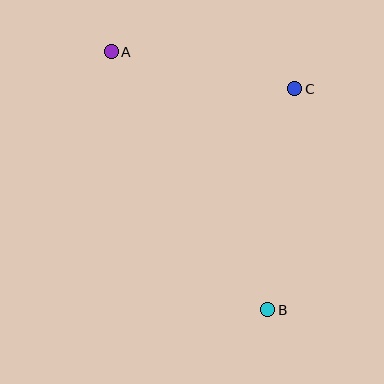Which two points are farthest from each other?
Points A and B are farthest from each other.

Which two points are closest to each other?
Points A and C are closest to each other.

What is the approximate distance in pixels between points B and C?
The distance between B and C is approximately 223 pixels.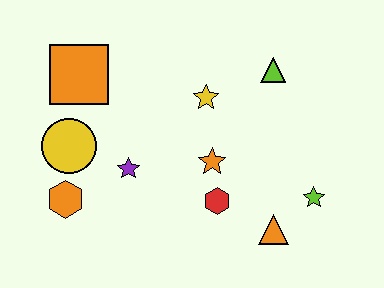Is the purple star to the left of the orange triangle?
Yes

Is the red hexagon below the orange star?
Yes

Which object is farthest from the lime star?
The orange square is farthest from the lime star.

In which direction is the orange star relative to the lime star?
The orange star is to the left of the lime star.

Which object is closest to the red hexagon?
The orange star is closest to the red hexagon.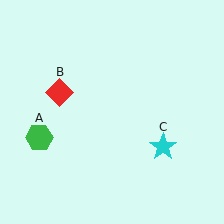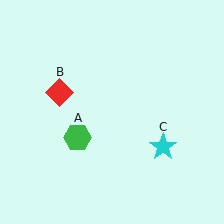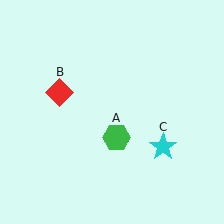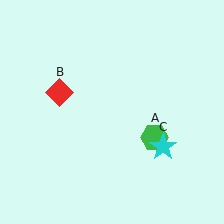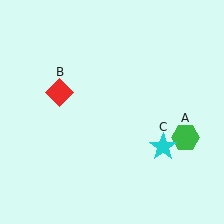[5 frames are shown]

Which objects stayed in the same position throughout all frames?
Red diamond (object B) and cyan star (object C) remained stationary.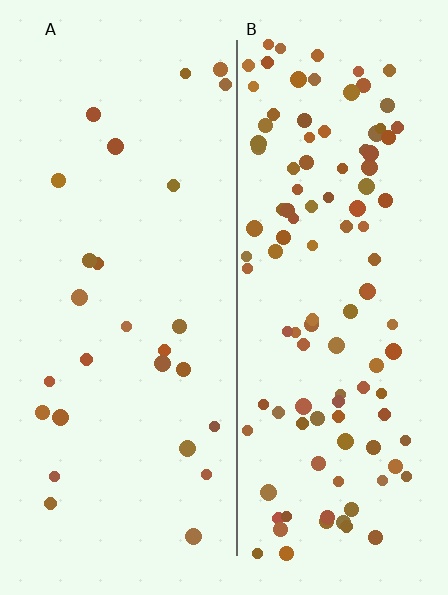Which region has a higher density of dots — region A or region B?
B (the right).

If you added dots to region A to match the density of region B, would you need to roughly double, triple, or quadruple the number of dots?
Approximately quadruple.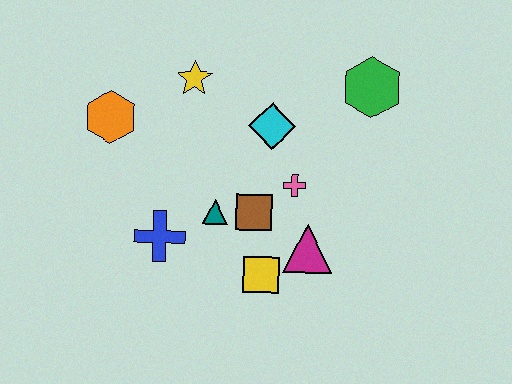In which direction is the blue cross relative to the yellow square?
The blue cross is to the left of the yellow square.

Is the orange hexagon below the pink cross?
No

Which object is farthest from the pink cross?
The orange hexagon is farthest from the pink cross.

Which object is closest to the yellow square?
The magenta triangle is closest to the yellow square.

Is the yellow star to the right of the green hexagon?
No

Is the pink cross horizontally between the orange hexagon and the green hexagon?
Yes